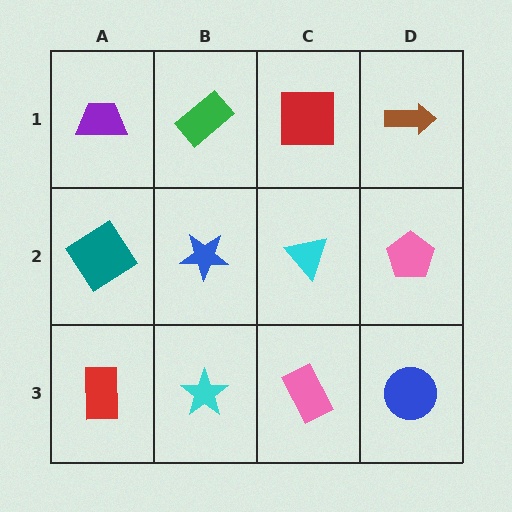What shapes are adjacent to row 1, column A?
A teal diamond (row 2, column A), a green rectangle (row 1, column B).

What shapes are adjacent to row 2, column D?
A brown arrow (row 1, column D), a blue circle (row 3, column D), a cyan triangle (row 2, column C).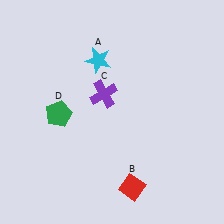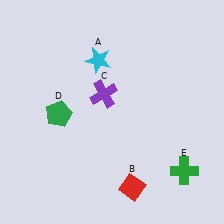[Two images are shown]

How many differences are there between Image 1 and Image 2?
There is 1 difference between the two images.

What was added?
A green cross (E) was added in Image 2.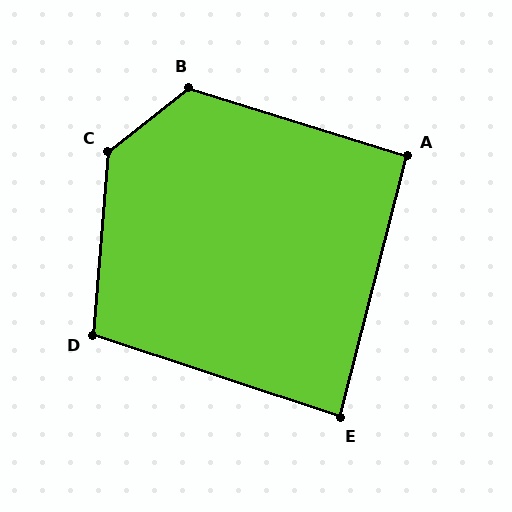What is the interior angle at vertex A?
Approximately 93 degrees (approximately right).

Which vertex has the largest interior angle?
C, at approximately 133 degrees.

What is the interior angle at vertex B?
Approximately 124 degrees (obtuse).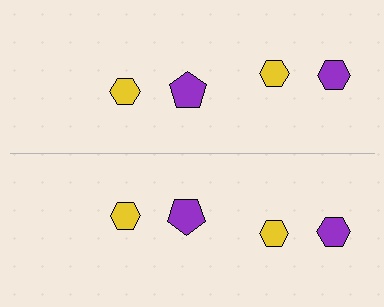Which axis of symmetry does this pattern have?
The pattern has a horizontal axis of symmetry running through the center of the image.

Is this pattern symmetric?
Yes, this pattern has bilateral (reflection) symmetry.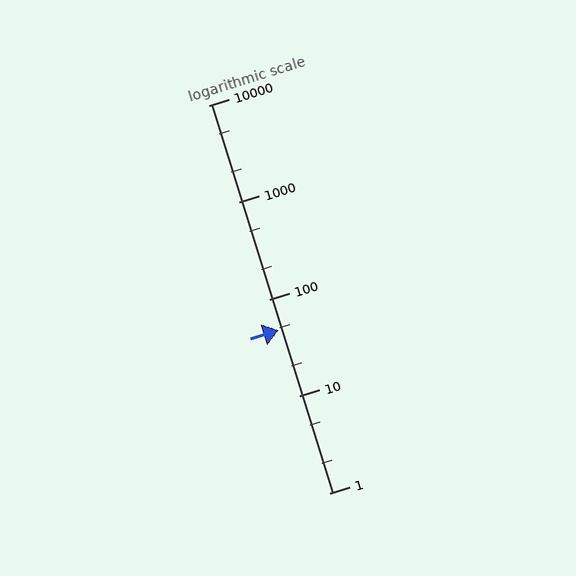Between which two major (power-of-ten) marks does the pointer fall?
The pointer is between 10 and 100.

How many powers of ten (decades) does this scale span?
The scale spans 4 decades, from 1 to 10000.